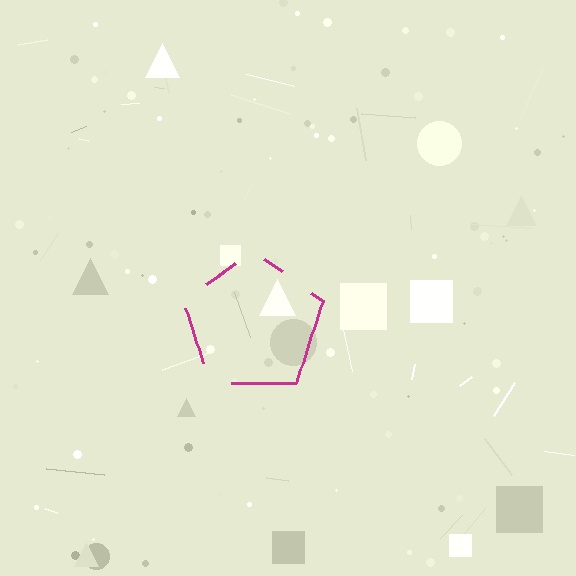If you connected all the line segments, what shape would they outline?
They would outline a pentagon.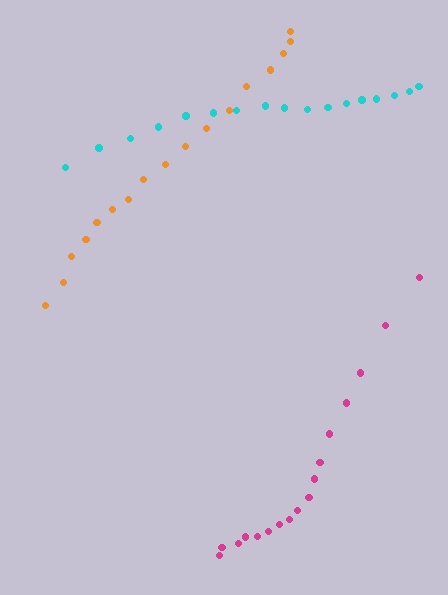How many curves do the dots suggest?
There are 3 distinct paths.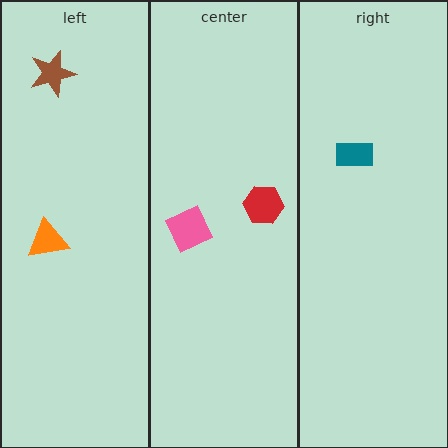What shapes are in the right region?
The teal rectangle.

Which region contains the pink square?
The center region.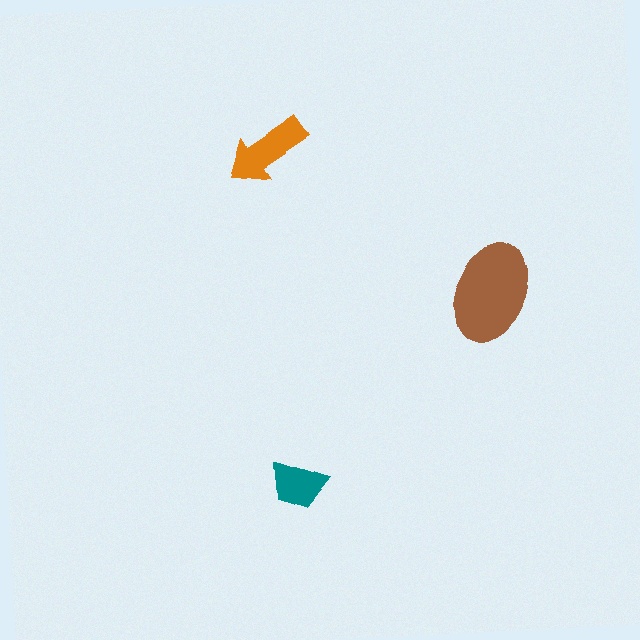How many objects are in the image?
There are 3 objects in the image.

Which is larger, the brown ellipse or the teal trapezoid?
The brown ellipse.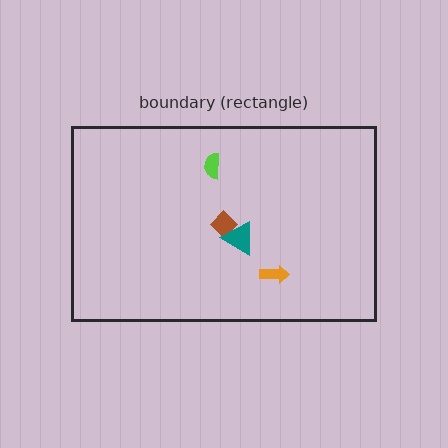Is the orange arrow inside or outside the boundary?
Inside.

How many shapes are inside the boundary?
4 inside, 0 outside.